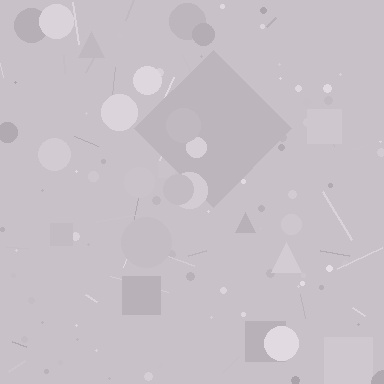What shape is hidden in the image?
A diamond is hidden in the image.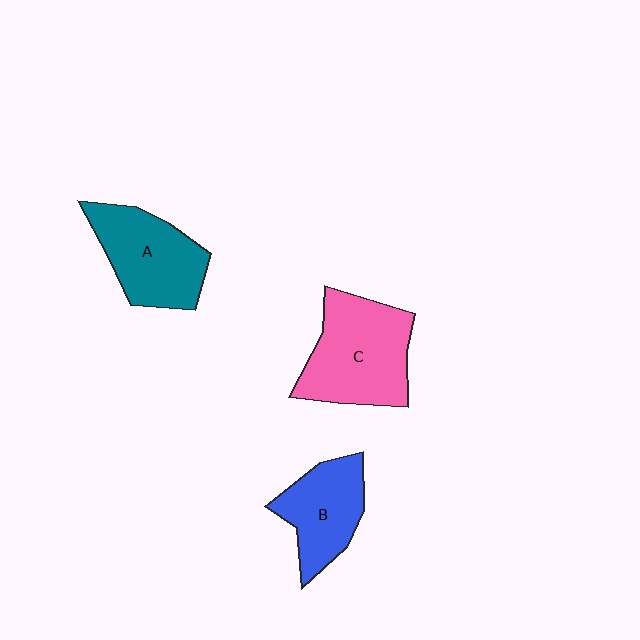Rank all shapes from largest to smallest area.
From largest to smallest: C (pink), A (teal), B (blue).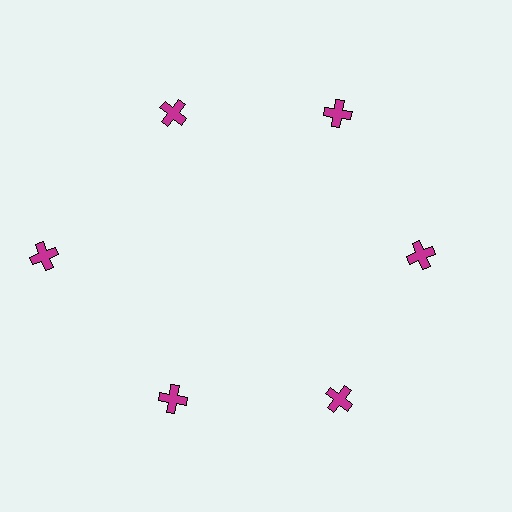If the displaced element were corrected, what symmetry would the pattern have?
It would have 6-fold rotational symmetry — the pattern would map onto itself every 60 degrees.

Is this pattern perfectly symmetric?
No. The 6 magenta crosses are arranged in a ring, but one element near the 9 o'clock position is pushed outward from the center, breaking the 6-fold rotational symmetry.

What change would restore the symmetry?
The symmetry would be restored by moving it inward, back onto the ring so that all 6 crosses sit at equal angles and equal distance from the center.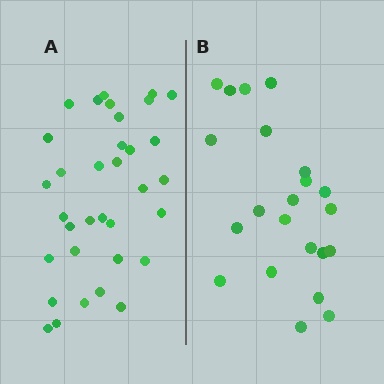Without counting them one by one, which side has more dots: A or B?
Region A (the left region) has more dots.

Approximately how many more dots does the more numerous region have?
Region A has roughly 12 or so more dots than region B.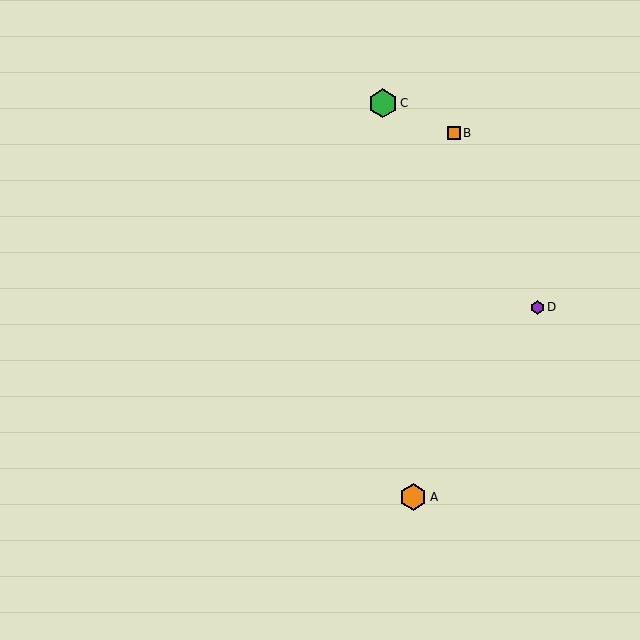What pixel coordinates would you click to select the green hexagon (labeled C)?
Click at (383, 103) to select the green hexagon C.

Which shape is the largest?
The green hexagon (labeled C) is the largest.